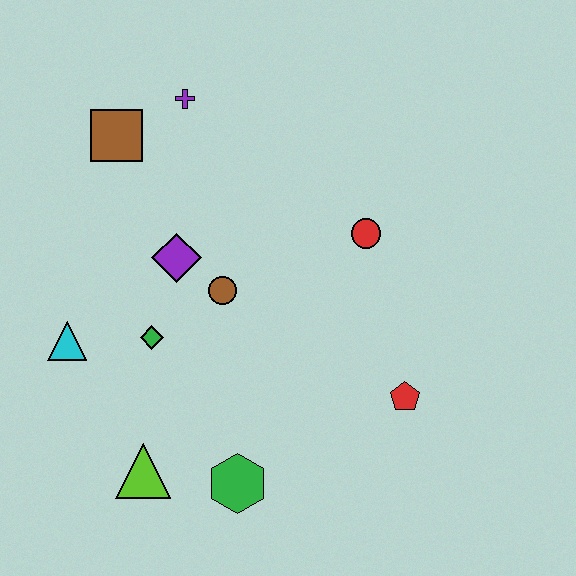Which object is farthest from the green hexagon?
The purple cross is farthest from the green hexagon.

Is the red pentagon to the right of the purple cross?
Yes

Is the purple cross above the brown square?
Yes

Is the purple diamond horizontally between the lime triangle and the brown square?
No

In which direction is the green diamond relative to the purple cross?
The green diamond is below the purple cross.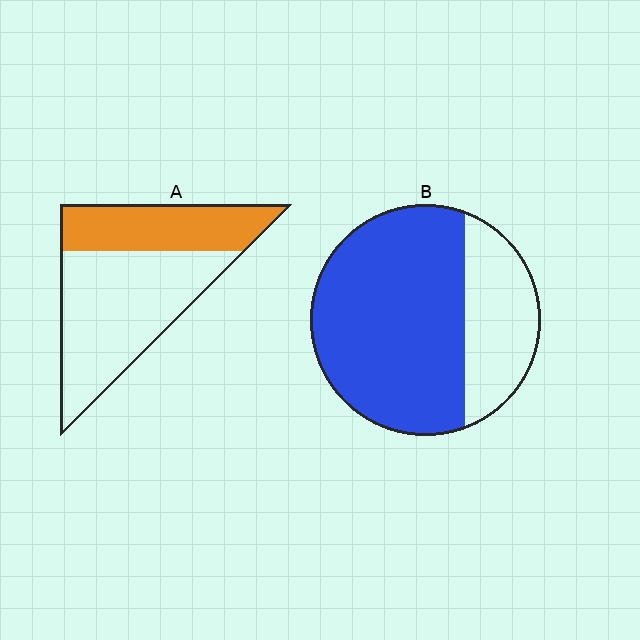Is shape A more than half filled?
No.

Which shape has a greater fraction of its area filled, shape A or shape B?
Shape B.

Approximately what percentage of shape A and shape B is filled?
A is approximately 35% and B is approximately 70%.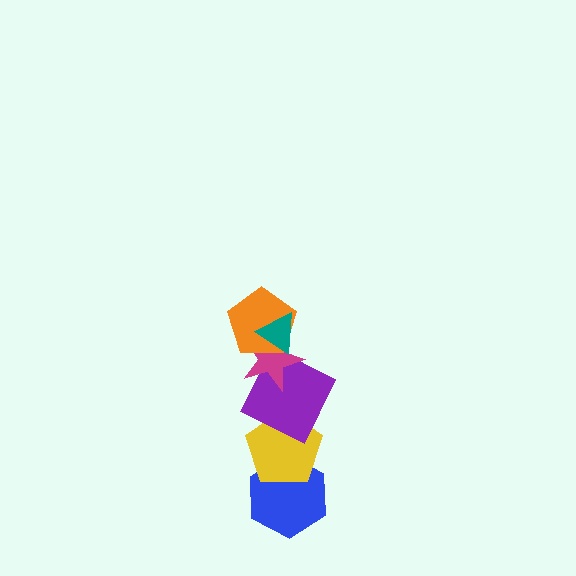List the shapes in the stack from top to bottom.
From top to bottom: the teal triangle, the orange pentagon, the magenta star, the purple square, the yellow pentagon, the blue hexagon.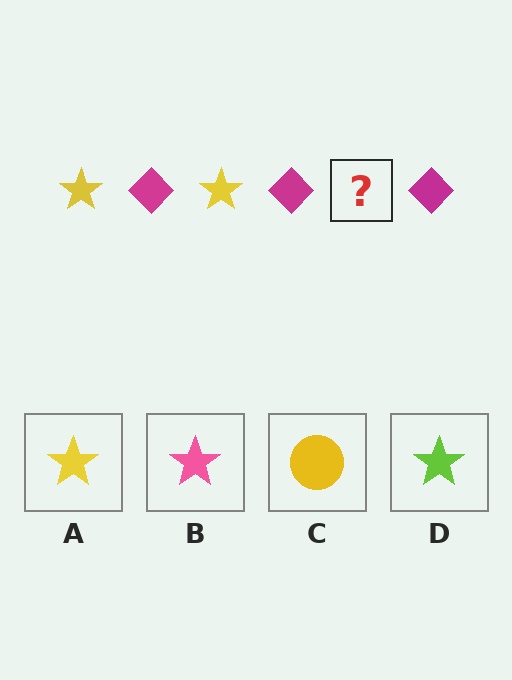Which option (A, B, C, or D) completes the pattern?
A.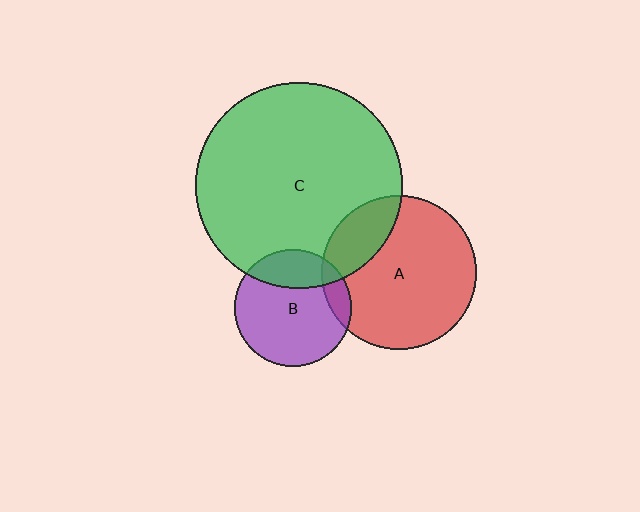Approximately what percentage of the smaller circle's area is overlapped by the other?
Approximately 10%.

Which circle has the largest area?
Circle C (green).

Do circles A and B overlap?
Yes.